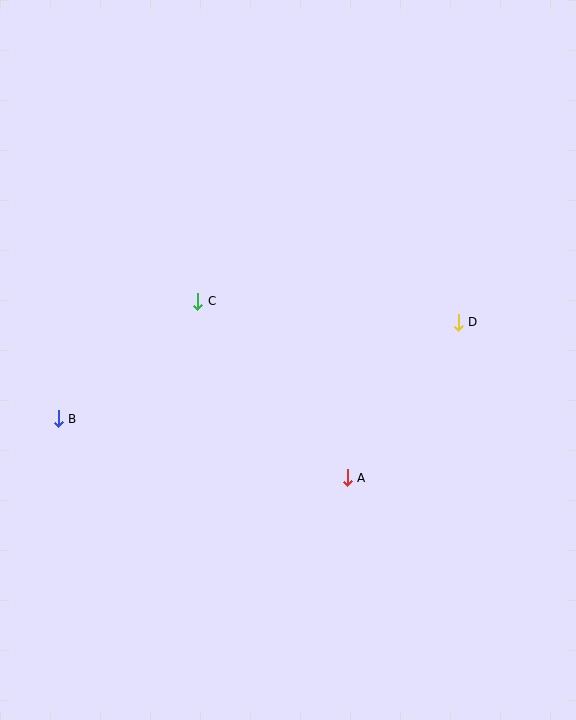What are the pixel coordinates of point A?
Point A is at (347, 478).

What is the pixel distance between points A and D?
The distance between A and D is 191 pixels.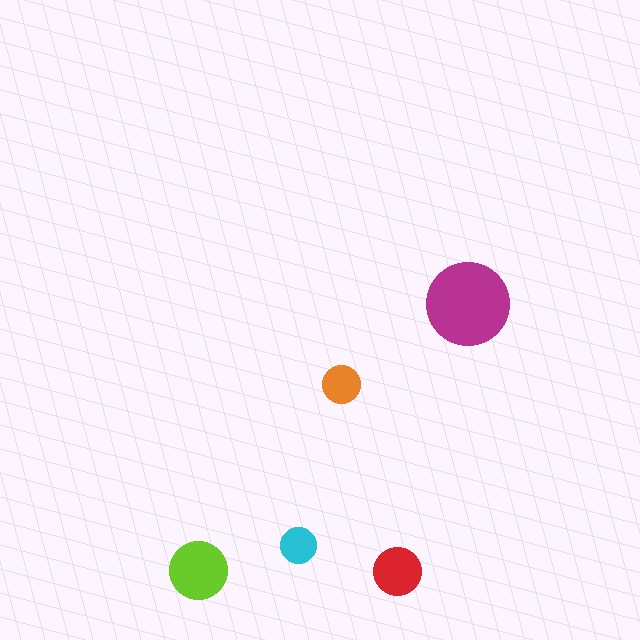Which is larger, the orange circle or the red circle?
The red one.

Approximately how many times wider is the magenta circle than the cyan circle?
About 2.5 times wider.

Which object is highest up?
The magenta circle is topmost.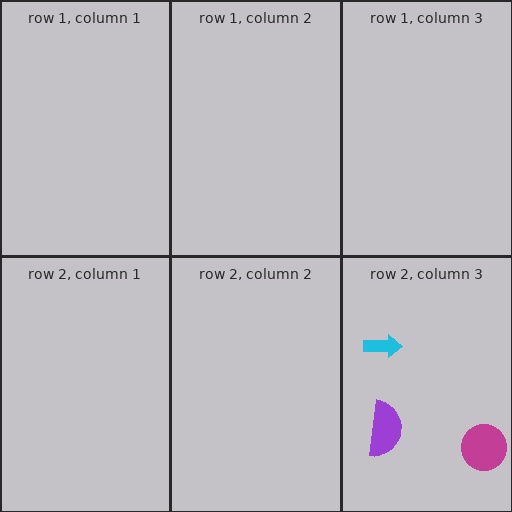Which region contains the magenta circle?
The row 2, column 3 region.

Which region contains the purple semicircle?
The row 2, column 3 region.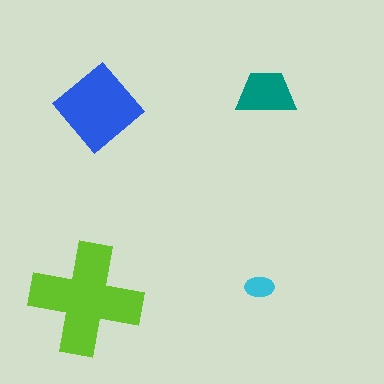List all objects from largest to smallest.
The lime cross, the blue diamond, the teal trapezoid, the cyan ellipse.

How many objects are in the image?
There are 4 objects in the image.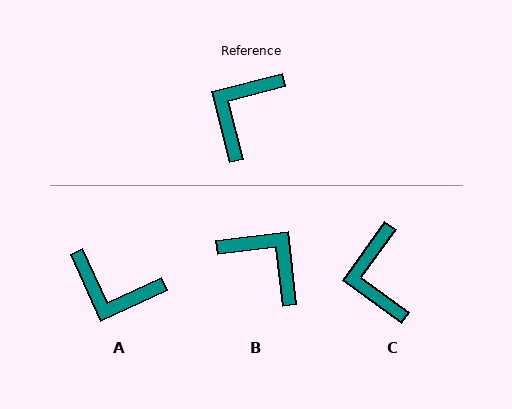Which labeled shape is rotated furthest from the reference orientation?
A, about 100 degrees away.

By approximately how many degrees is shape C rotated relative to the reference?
Approximately 40 degrees counter-clockwise.